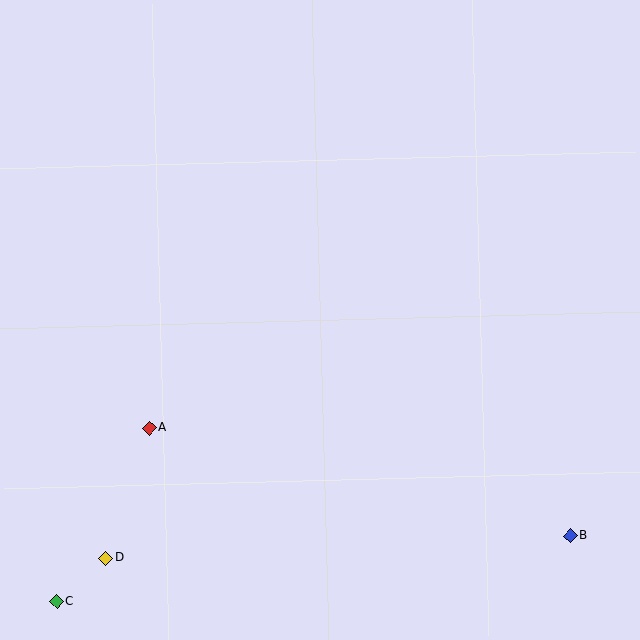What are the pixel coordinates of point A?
Point A is at (149, 428).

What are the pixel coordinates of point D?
Point D is at (106, 558).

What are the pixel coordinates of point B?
Point B is at (570, 536).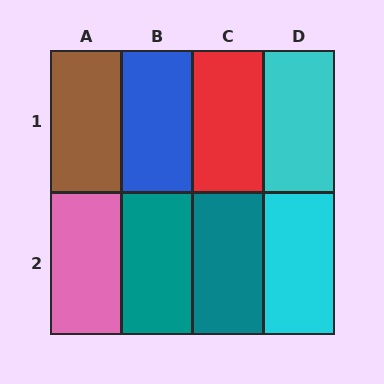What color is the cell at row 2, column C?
Teal.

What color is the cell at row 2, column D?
Cyan.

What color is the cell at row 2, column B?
Teal.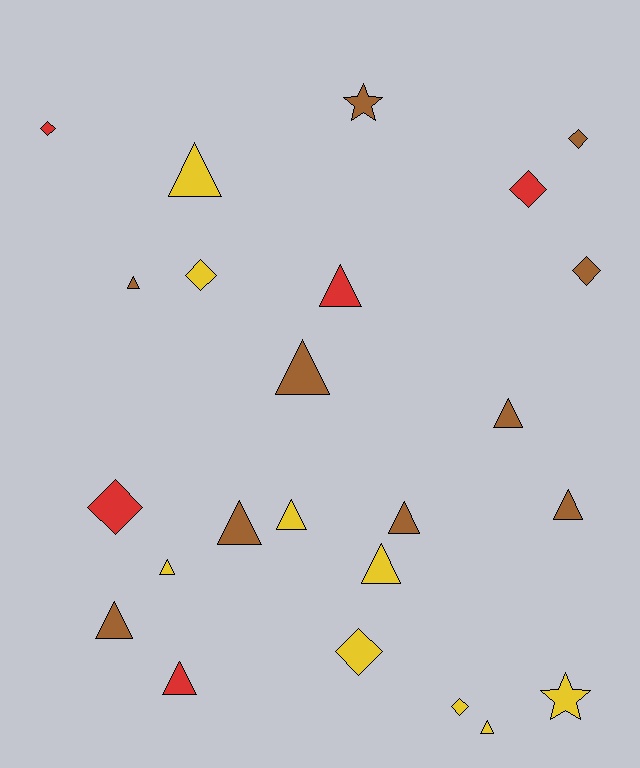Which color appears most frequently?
Brown, with 10 objects.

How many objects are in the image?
There are 24 objects.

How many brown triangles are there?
There are 7 brown triangles.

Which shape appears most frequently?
Triangle, with 14 objects.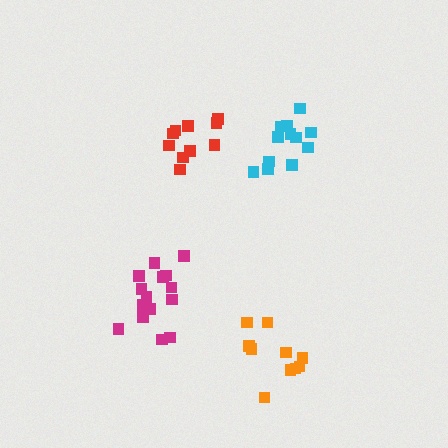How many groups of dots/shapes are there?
There are 4 groups.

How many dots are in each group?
Group 1: 15 dots, Group 2: 12 dots, Group 3: 10 dots, Group 4: 10 dots (47 total).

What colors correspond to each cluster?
The clusters are colored: magenta, cyan, orange, red.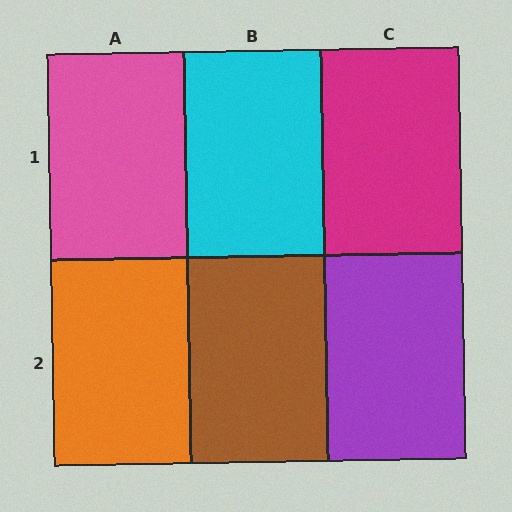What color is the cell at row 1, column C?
Magenta.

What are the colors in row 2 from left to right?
Orange, brown, purple.